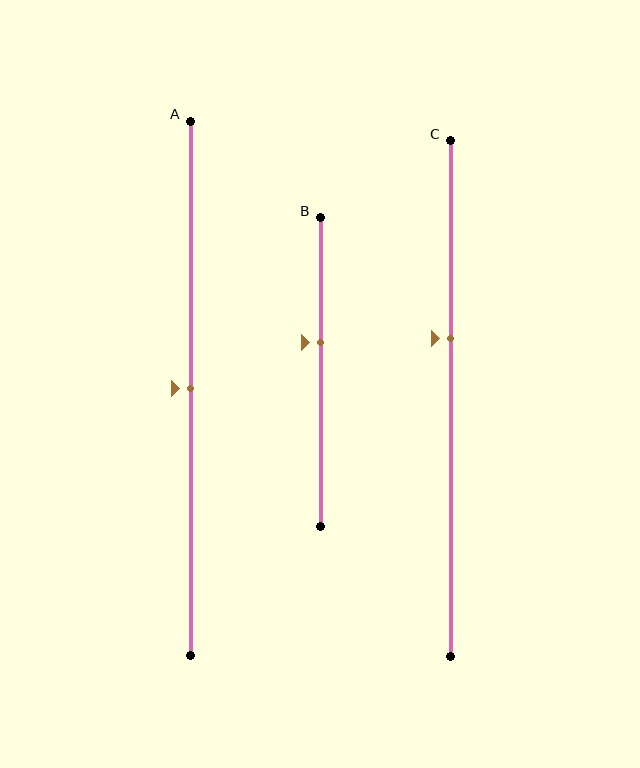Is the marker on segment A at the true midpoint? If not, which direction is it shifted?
Yes, the marker on segment A is at the true midpoint.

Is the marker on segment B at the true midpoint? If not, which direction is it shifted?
No, the marker on segment B is shifted upward by about 10% of the segment length.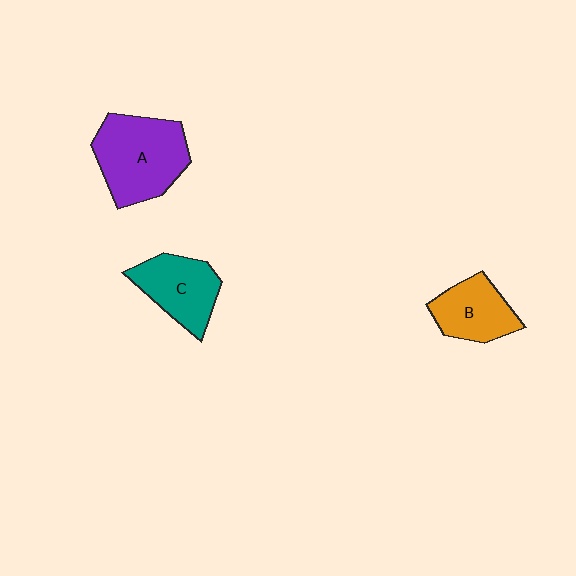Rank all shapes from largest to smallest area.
From largest to smallest: A (purple), C (teal), B (orange).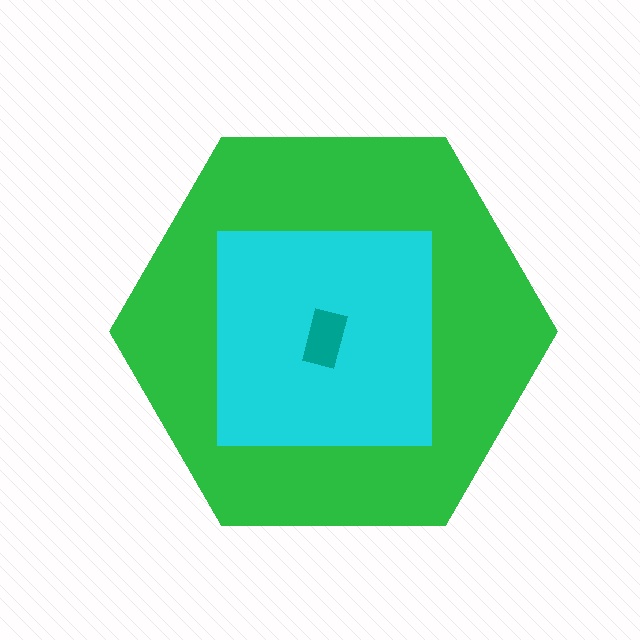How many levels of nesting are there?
3.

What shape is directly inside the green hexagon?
The cyan square.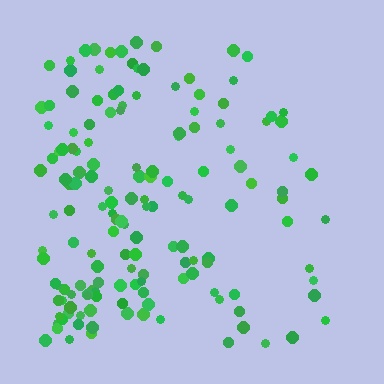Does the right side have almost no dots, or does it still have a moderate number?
Still a moderate number, just noticeably fewer than the left.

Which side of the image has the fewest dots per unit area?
The right.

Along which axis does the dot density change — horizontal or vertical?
Horizontal.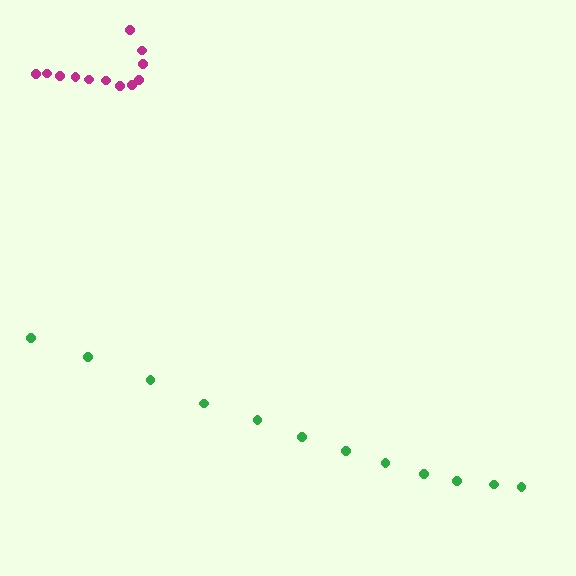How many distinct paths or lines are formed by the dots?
There are 2 distinct paths.